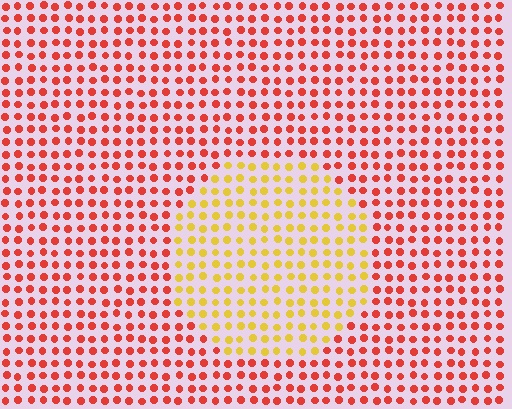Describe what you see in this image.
The image is filled with small red elements in a uniform arrangement. A circle-shaped region is visible where the elements are tinted to a slightly different hue, forming a subtle color boundary.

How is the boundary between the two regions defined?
The boundary is defined purely by a slight shift in hue (about 49 degrees). Spacing, size, and orientation are identical on both sides.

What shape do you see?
I see a circle.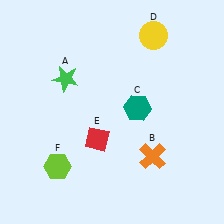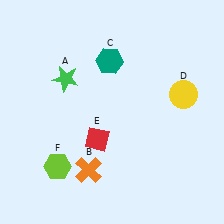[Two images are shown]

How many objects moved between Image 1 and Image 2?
3 objects moved between the two images.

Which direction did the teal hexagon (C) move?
The teal hexagon (C) moved up.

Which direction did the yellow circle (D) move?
The yellow circle (D) moved down.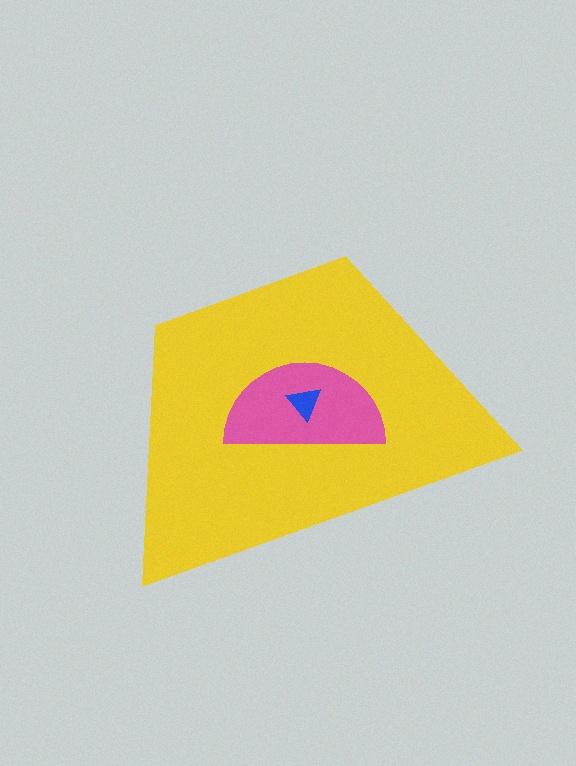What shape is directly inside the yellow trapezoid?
The pink semicircle.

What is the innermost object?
The blue triangle.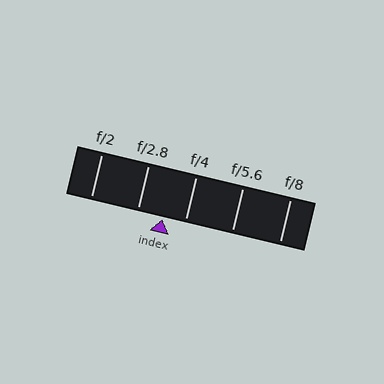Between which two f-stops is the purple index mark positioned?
The index mark is between f/2.8 and f/4.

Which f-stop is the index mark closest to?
The index mark is closest to f/4.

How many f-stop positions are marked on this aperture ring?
There are 5 f-stop positions marked.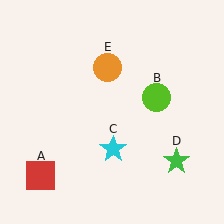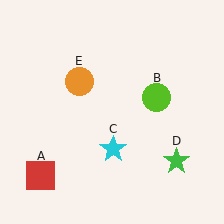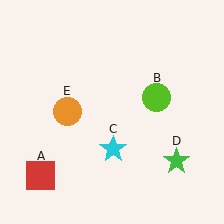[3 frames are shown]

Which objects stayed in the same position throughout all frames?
Red square (object A) and lime circle (object B) and cyan star (object C) and green star (object D) remained stationary.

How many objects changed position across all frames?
1 object changed position: orange circle (object E).